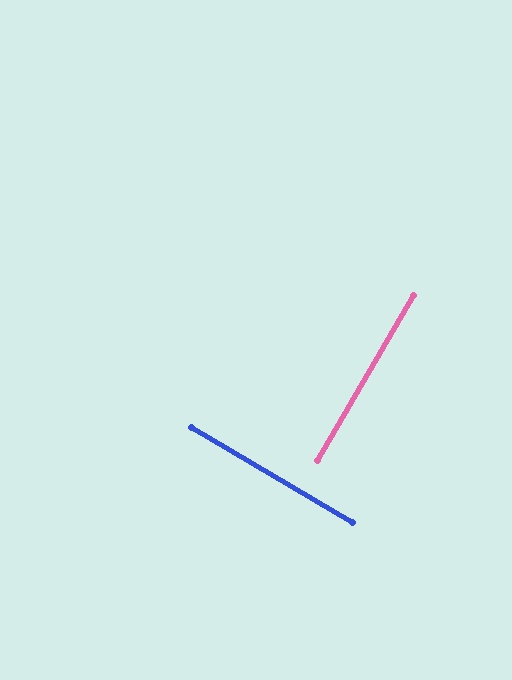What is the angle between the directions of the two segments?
Approximately 89 degrees.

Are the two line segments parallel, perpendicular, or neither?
Perpendicular — they meet at approximately 89°.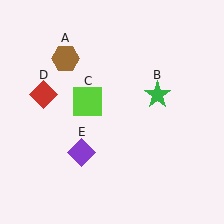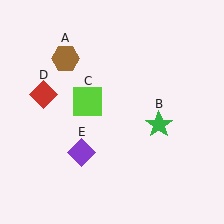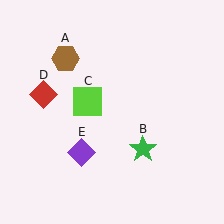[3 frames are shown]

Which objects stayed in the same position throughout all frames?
Brown hexagon (object A) and lime square (object C) and red diamond (object D) and purple diamond (object E) remained stationary.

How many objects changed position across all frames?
1 object changed position: green star (object B).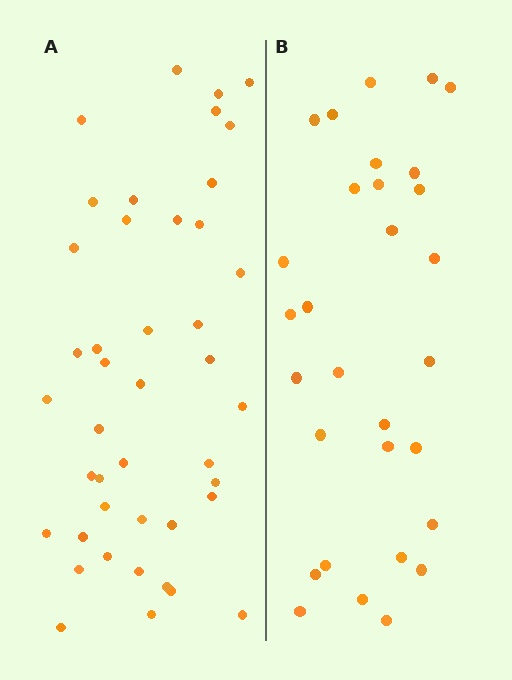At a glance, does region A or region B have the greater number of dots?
Region A (the left region) has more dots.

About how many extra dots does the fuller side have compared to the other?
Region A has approximately 15 more dots than region B.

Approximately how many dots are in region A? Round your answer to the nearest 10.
About 40 dots. (The exact count is 43, which rounds to 40.)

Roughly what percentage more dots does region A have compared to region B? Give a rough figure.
About 45% more.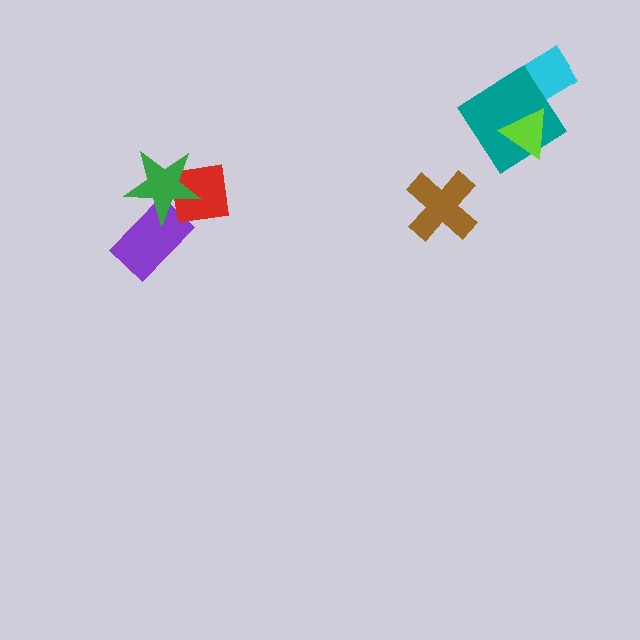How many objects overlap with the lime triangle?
2 objects overlap with the lime triangle.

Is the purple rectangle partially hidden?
Yes, it is partially covered by another shape.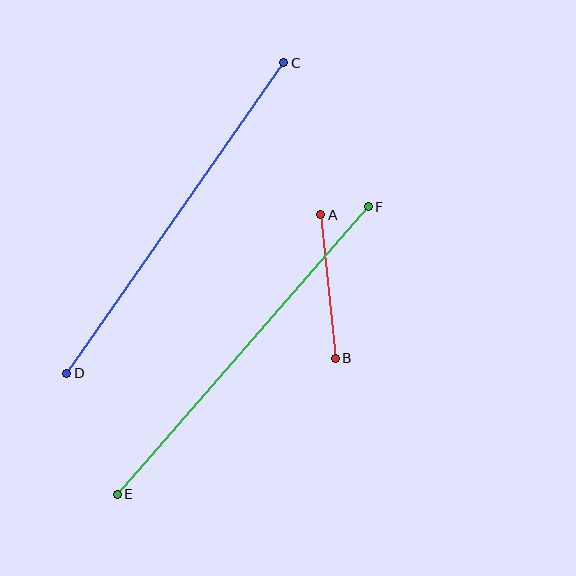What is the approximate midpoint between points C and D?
The midpoint is at approximately (175, 218) pixels.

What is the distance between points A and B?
The distance is approximately 144 pixels.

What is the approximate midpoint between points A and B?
The midpoint is at approximately (328, 287) pixels.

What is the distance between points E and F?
The distance is approximately 382 pixels.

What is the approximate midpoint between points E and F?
The midpoint is at approximately (243, 351) pixels.